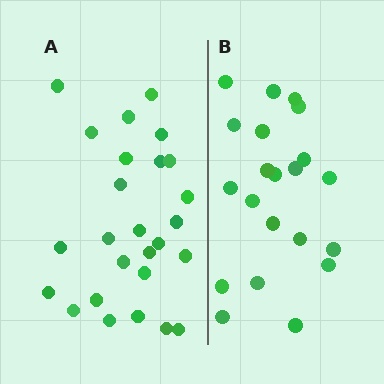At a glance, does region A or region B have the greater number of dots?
Region A (the left region) has more dots.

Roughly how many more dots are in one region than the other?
Region A has about 5 more dots than region B.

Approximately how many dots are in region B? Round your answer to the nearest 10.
About 20 dots. (The exact count is 21, which rounds to 20.)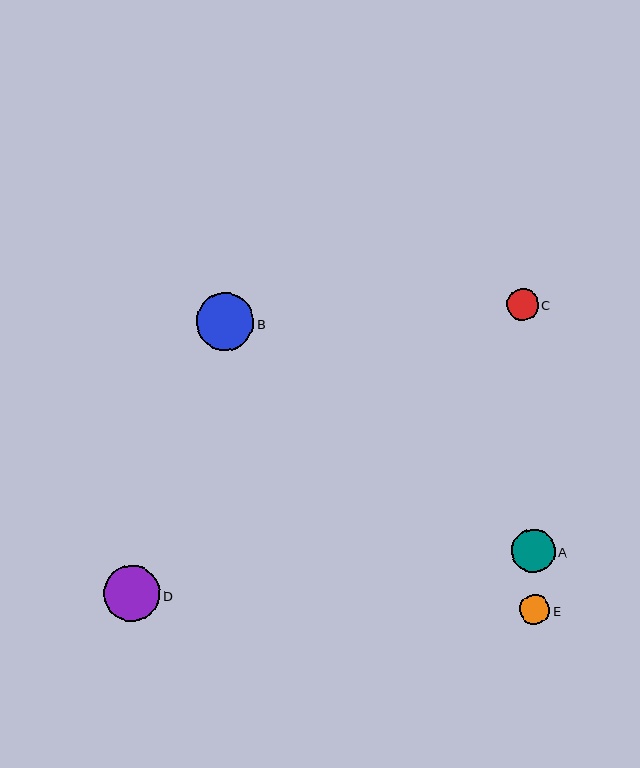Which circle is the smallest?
Circle E is the smallest with a size of approximately 30 pixels.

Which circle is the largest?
Circle B is the largest with a size of approximately 58 pixels.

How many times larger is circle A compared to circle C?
Circle A is approximately 1.4 times the size of circle C.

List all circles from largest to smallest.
From largest to smallest: B, D, A, C, E.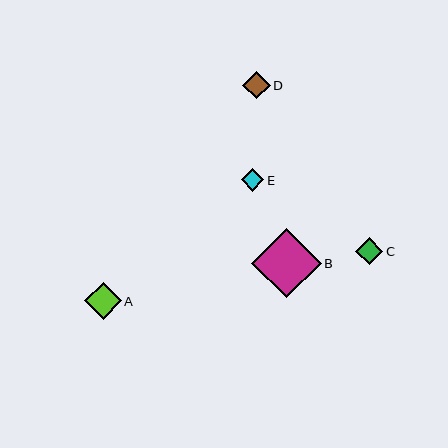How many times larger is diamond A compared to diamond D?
Diamond A is approximately 1.3 times the size of diamond D.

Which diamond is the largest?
Diamond B is the largest with a size of approximately 70 pixels.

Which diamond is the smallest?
Diamond E is the smallest with a size of approximately 23 pixels.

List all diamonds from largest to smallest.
From largest to smallest: B, A, D, C, E.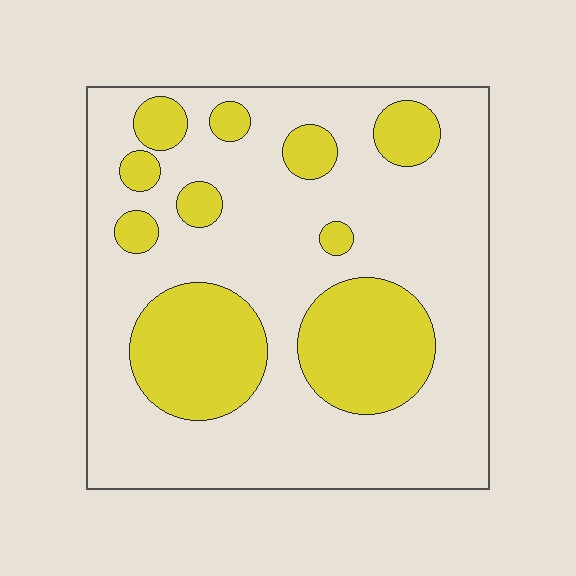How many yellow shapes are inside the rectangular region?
10.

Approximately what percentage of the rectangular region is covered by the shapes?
Approximately 30%.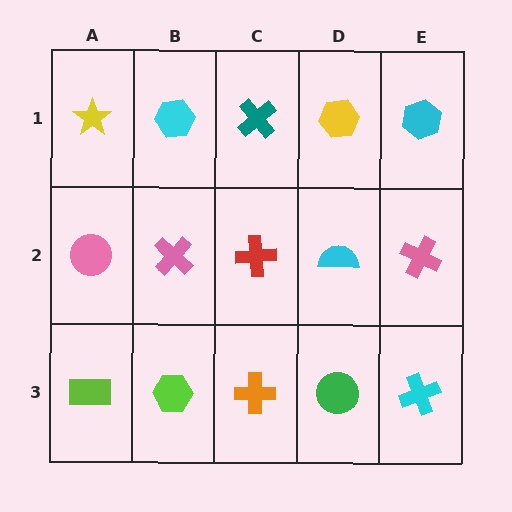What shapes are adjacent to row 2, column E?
A cyan hexagon (row 1, column E), a cyan cross (row 3, column E), a cyan semicircle (row 2, column D).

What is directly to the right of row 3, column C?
A green circle.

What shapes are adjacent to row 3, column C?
A red cross (row 2, column C), a lime hexagon (row 3, column B), a green circle (row 3, column D).